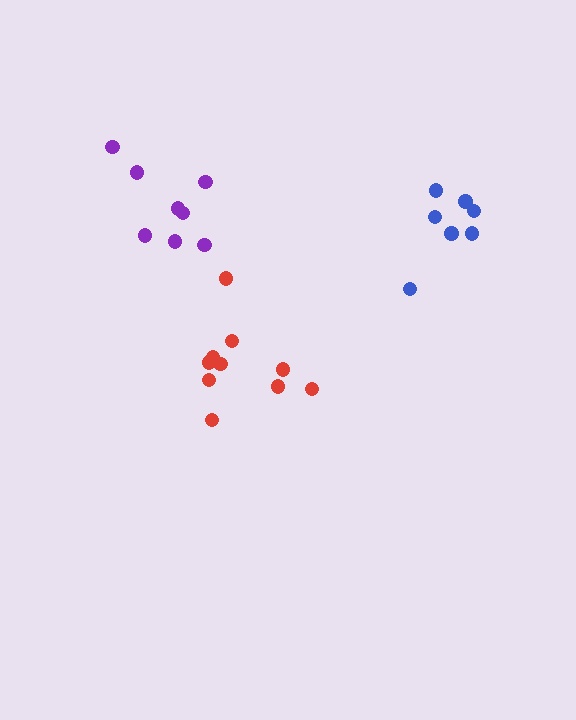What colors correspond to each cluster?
The clusters are colored: purple, blue, red.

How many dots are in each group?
Group 1: 8 dots, Group 2: 7 dots, Group 3: 10 dots (25 total).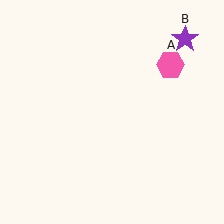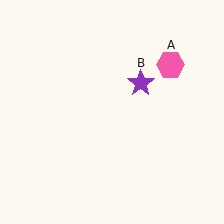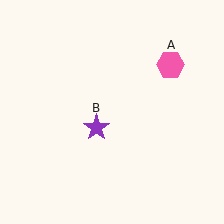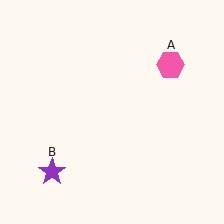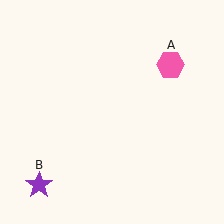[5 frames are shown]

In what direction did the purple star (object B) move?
The purple star (object B) moved down and to the left.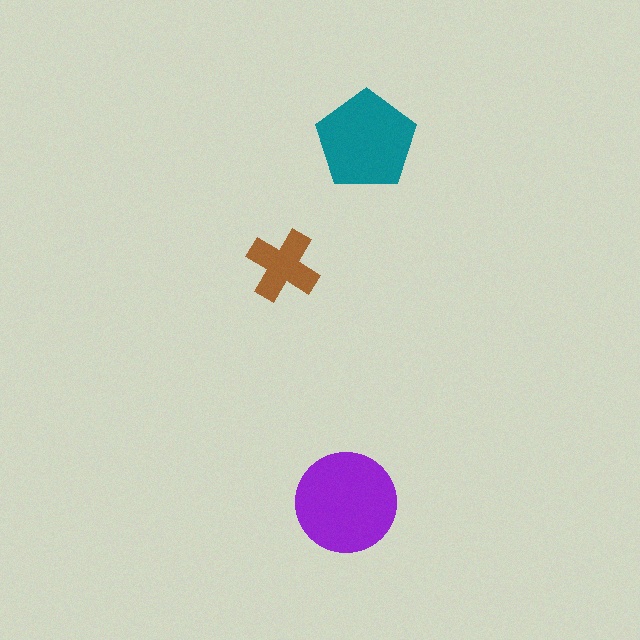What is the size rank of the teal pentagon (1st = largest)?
2nd.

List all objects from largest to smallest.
The purple circle, the teal pentagon, the brown cross.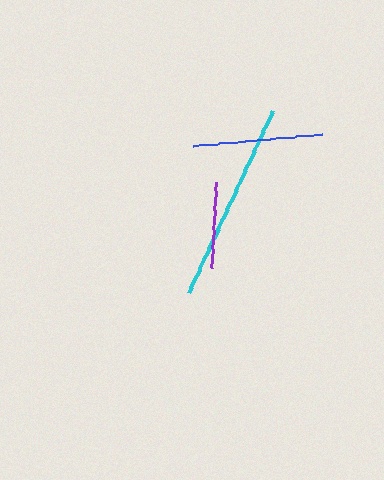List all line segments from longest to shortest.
From longest to shortest: cyan, blue, purple.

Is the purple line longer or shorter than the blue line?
The blue line is longer than the purple line.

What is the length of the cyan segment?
The cyan segment is approximately 201 pixels long.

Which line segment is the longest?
The cyan line is the longest at approximately 201 pixels.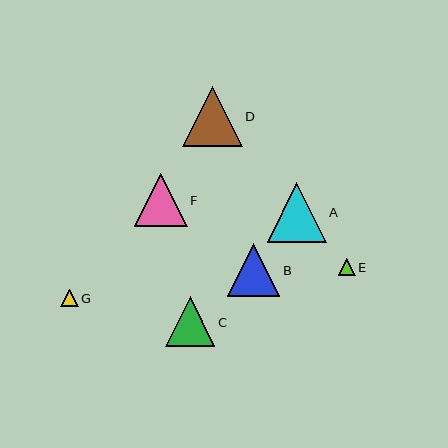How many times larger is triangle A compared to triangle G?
Triangle A is approximately 3.4 times the size of triangle G.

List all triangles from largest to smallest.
From largest to smallest: D, A, F, B, C, G, E.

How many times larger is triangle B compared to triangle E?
Triangle B is approximately 3.1 times the size of triangle E.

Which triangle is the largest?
Triangle D is the largest with a size of approximately 60 pixels.